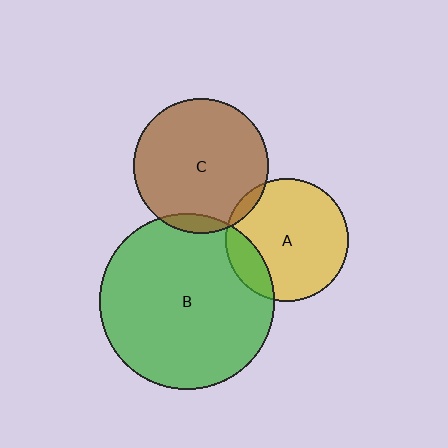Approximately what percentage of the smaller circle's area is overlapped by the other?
Approximately 5%.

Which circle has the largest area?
Circle B (green).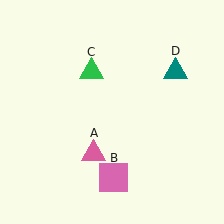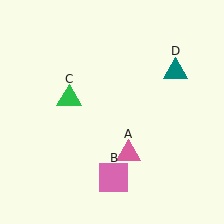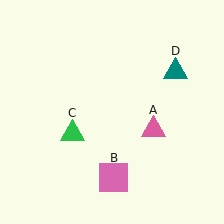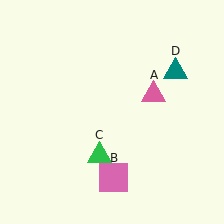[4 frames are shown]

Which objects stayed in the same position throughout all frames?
Pink square (object B) and teal triangle (object D) remained stationary.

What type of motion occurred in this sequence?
The pink triangle (object A), green triangle (object C) rotated counterclockwise around the center of the scene.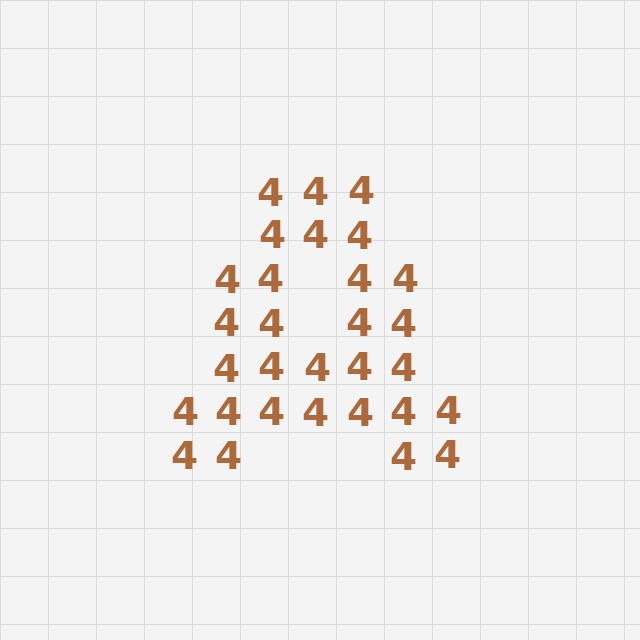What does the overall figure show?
The overall figure shows the letter A.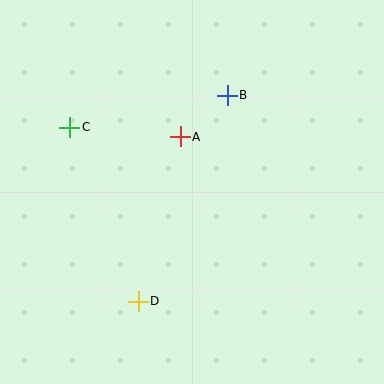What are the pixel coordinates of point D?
Point D is at (138, 301).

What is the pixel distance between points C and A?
The distance between C and A is 111 pixels.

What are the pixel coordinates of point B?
Point B is at (227, 95).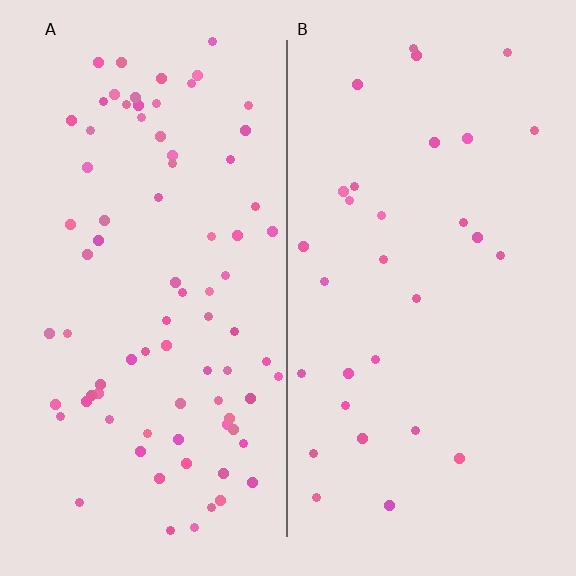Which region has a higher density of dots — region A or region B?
A (the left).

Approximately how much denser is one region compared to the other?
Approximately 2.6× — region A over region B.